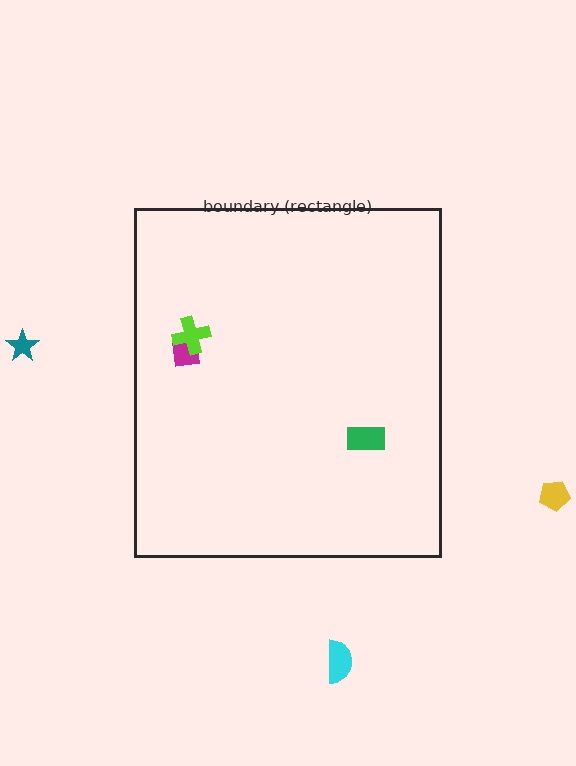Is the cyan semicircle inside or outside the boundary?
Outside.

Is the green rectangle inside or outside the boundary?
Inside.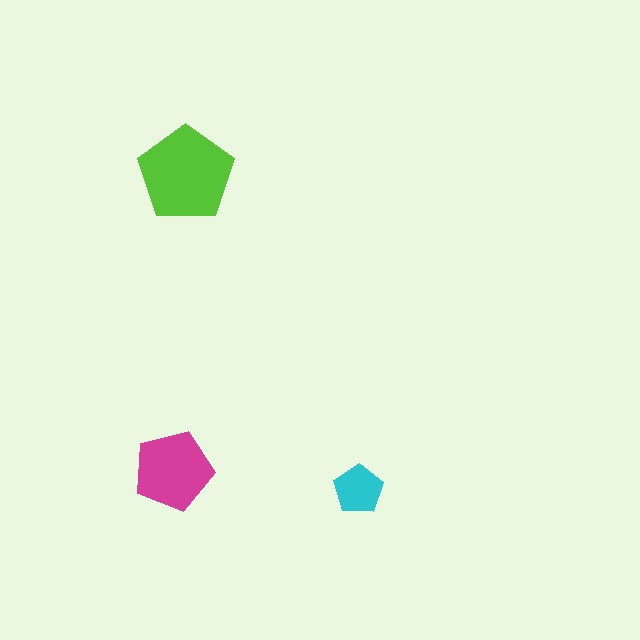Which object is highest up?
The lime pentagon is topmost.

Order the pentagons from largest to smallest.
the lime one, the magenta one, the cyan one.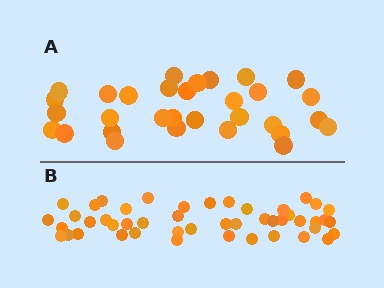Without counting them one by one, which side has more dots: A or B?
Region B (the bottom region) has more dots.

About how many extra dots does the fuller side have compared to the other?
Region B has approximately 15 more dots than region A.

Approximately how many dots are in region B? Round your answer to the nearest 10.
About 50 dots. (The exact count is 47, which rounds to 50.)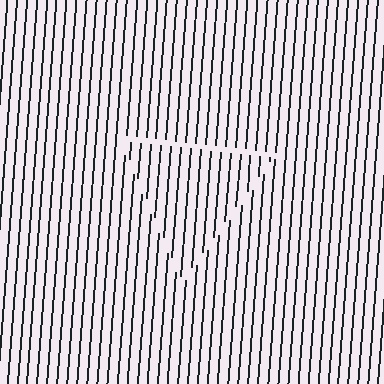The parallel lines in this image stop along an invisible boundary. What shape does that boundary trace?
An illusory triangle. The interior of the shape contains the same grating, shifted by half a period — the contour is defined by the phase discontinuity where line-ends from the inner and outer gratings abut.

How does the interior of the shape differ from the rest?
The interior of the shape contains the same grating, shifted by half a period — the contour is defined by the phase discontinuity where line-ends from the inner and outer gratings abut.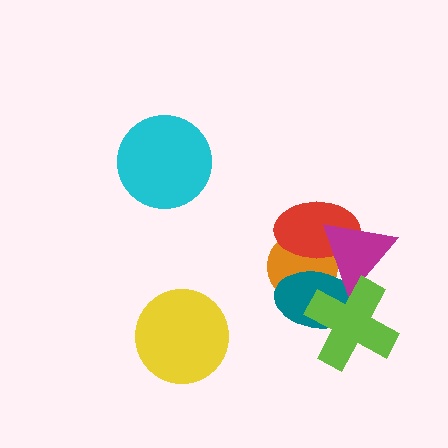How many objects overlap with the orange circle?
3 objects overlap with the orange circle.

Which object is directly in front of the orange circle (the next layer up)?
The red ellipse is directly in front of the orange circle.